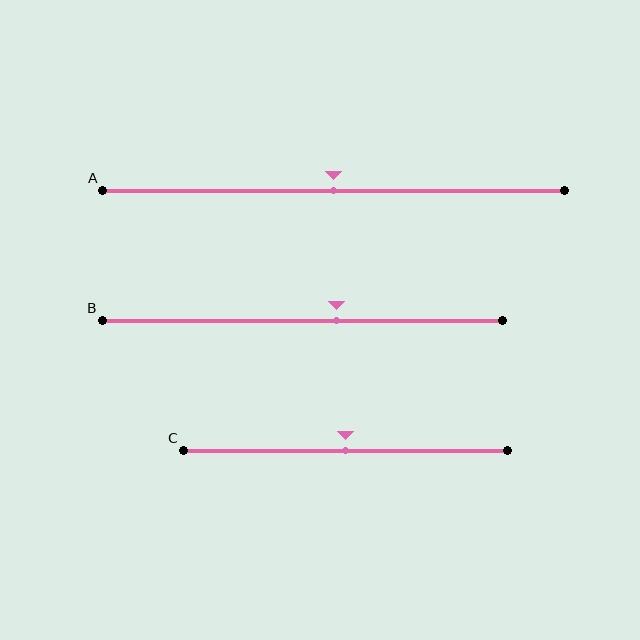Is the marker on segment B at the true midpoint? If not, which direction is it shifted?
No, the marker on segment B is shifted to the right by about 8% of the segment length.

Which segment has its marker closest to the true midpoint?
Segment A has its marker closest to the true midpoint.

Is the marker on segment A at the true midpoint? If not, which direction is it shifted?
Yes, the marker on segment A is at the true midpoint.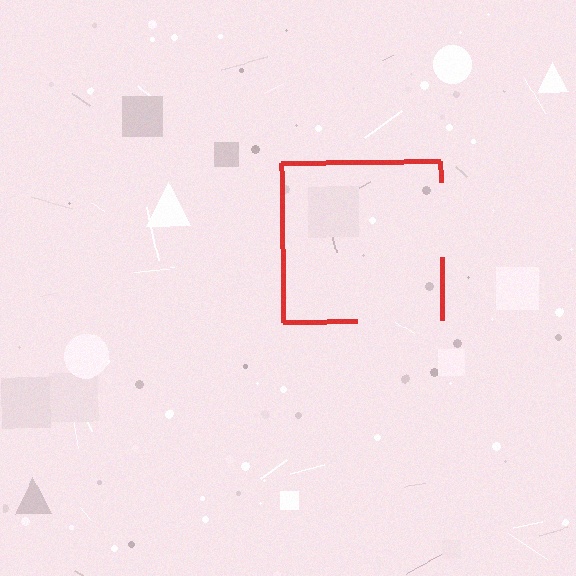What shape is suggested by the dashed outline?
The dashed outline suggests a square.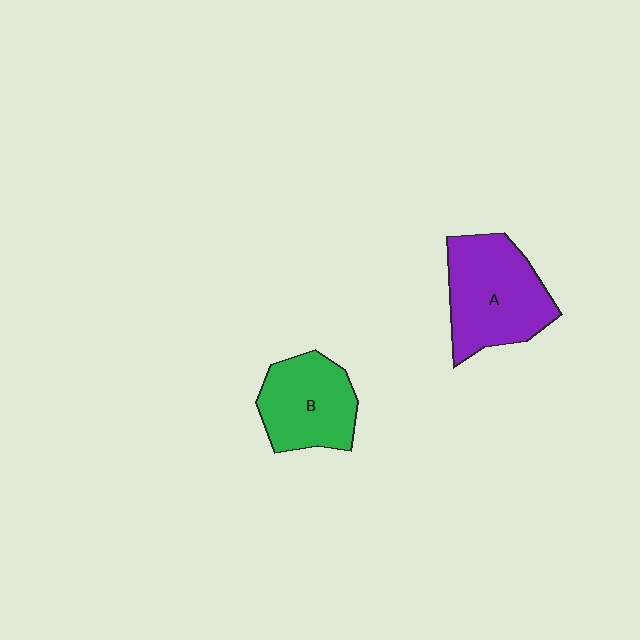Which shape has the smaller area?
Shape B (green).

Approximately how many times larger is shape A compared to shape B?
Approximately 1.3 times.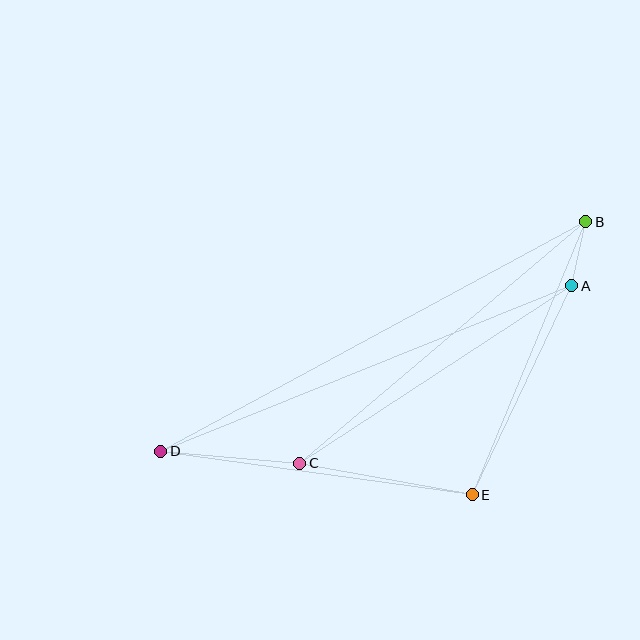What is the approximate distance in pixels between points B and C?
The distance between B and C is approximately 374 pixels.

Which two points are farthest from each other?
Points B and D are farthest from each other.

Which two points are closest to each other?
Points A and B are closest to each other.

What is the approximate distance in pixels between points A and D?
The distance between A and D is approximately 443 pixels.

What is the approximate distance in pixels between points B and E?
The distance between B and E is approximately 296 pixels.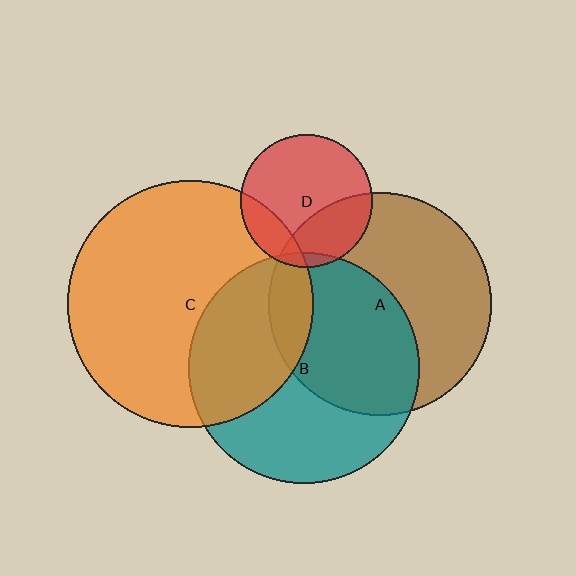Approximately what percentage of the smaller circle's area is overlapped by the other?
Approximately 5%.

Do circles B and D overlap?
Yes.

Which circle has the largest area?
Circle C (orange).